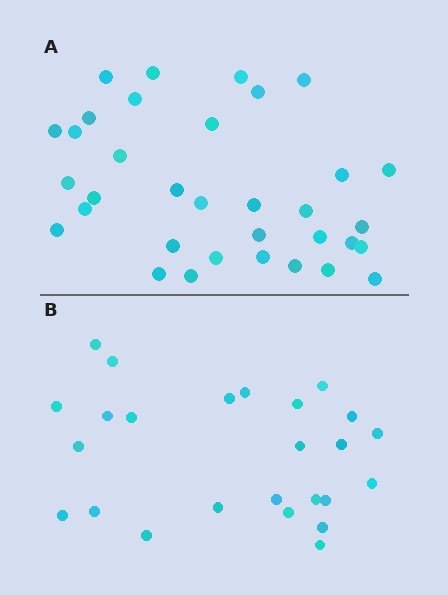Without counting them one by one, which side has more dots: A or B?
Region A (the top region) has more dots.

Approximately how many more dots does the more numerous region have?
Region A has roughly 8 or so more dots than region B.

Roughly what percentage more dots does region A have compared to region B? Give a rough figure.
About 35% more.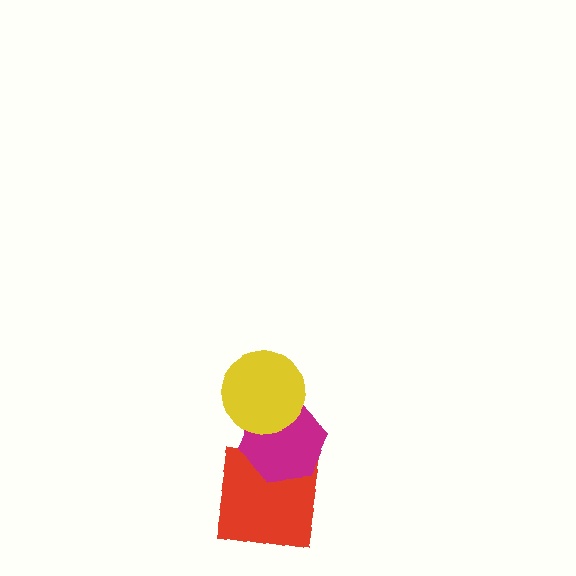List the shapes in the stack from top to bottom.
From top to bottom: the yellow circle, the magenta hexagon, the red square.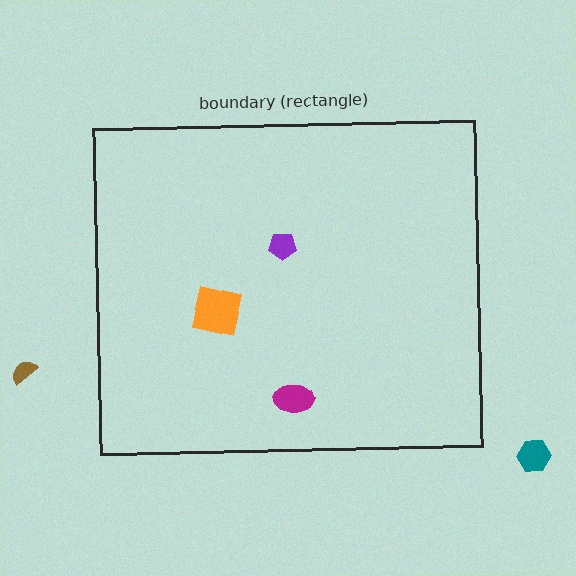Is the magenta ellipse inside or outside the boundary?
Inside.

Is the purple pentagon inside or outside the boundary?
Inside.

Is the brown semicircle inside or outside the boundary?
Outside.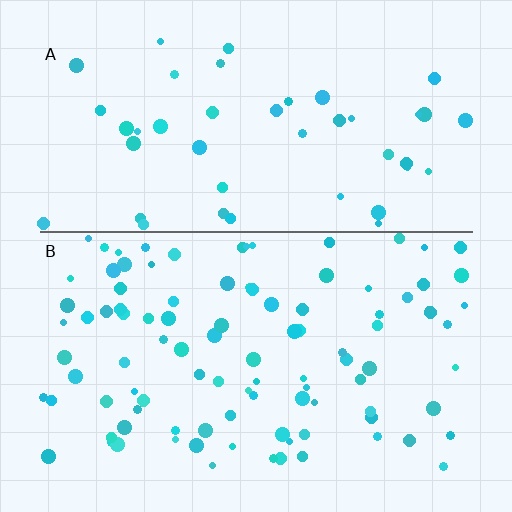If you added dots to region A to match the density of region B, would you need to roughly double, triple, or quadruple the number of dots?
Approximately double.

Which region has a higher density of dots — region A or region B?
B (the bottom).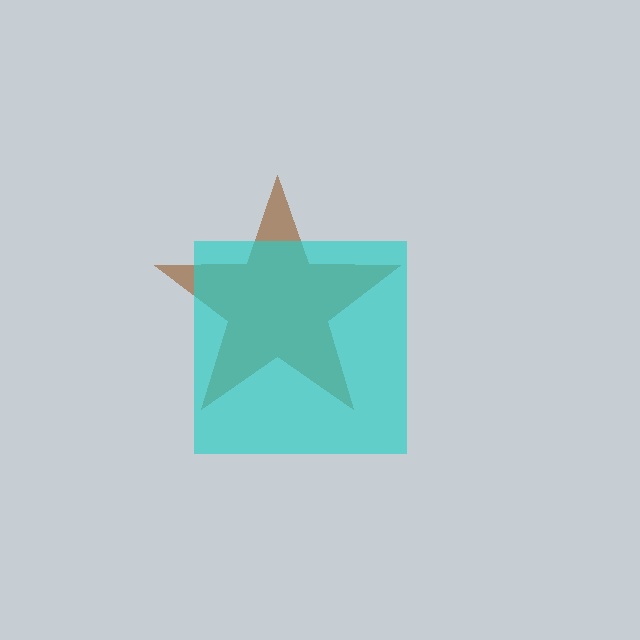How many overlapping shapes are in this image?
There are 2 overlapping shapes in the image.